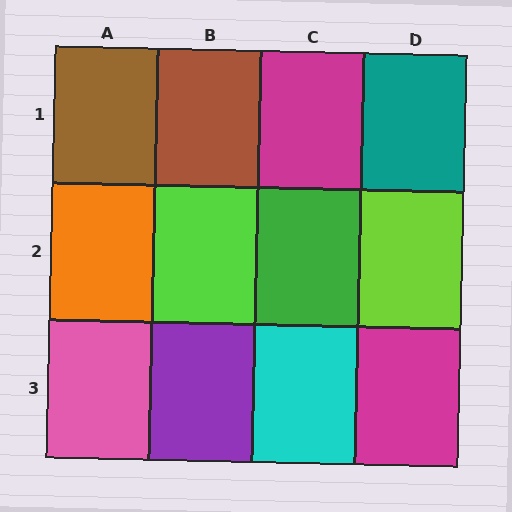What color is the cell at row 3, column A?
Pink.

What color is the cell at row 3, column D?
Magenta.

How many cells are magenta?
2 cells are magenta.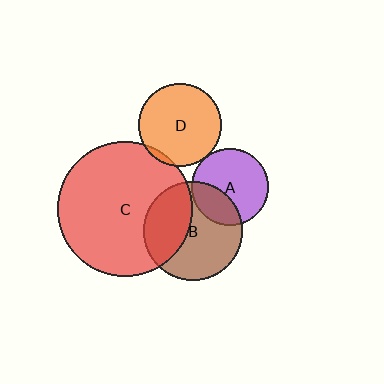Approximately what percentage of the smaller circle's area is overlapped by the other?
Approximately 40%.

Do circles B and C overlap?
Yes.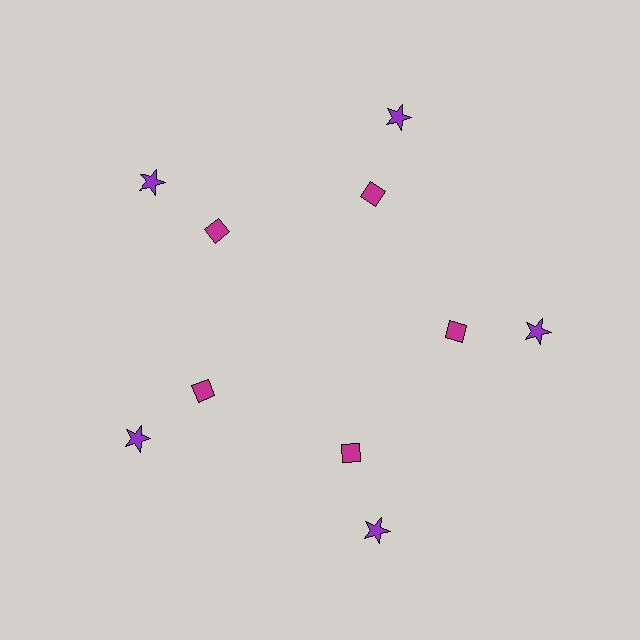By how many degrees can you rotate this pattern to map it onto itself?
The pattern maps onto itself every 72 degrees of rotation.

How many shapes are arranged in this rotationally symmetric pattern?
There are 10 shapes, arranged in 5 groups of 2.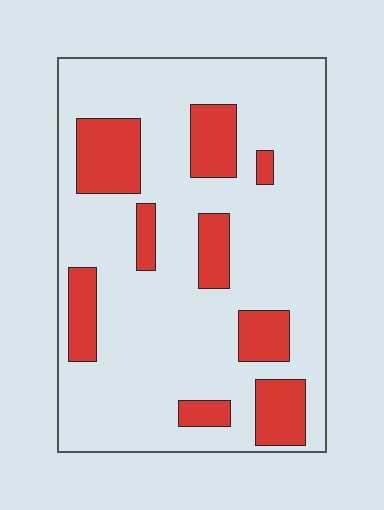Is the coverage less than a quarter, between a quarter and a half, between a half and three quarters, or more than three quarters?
Less than a quarter.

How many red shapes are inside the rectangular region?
9.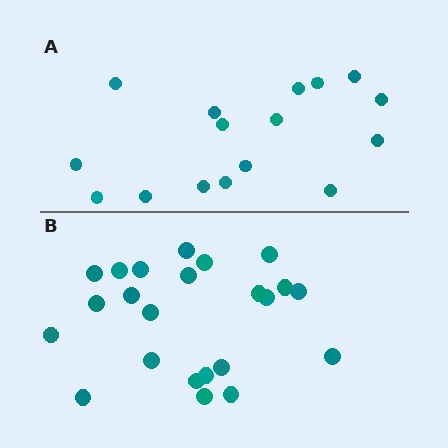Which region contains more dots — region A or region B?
Region B (the bottom region) has more dots.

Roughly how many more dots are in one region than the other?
Region B has roughly 8 or so more dots than region A.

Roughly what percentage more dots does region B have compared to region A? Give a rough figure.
About 45% more.